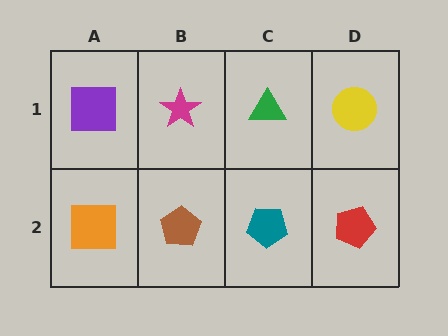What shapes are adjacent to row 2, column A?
A purple square (row 1, column A), a brown pentagon (row 2, column B).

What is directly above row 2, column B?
A magenta star.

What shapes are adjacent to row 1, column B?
A brown pentagon (row 2, column B), a purple square (row 1, column A), a green triangle (row 1, column C).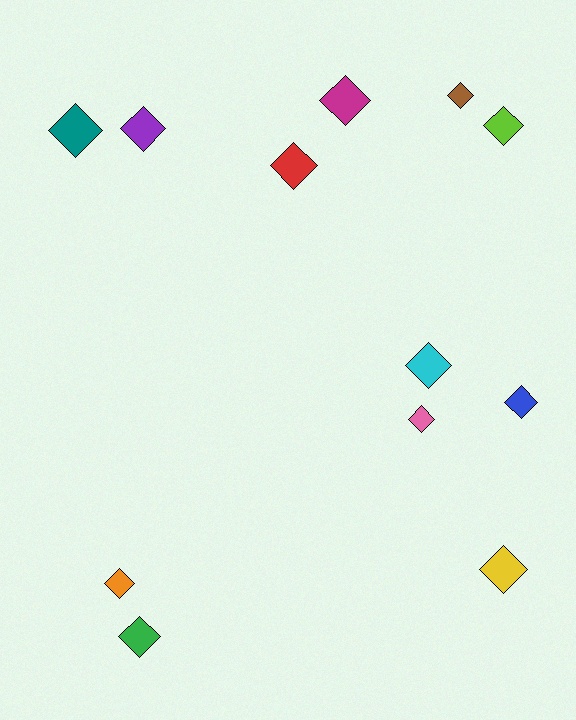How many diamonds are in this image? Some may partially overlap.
There are 12 diamonds.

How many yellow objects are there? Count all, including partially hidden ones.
There is 1 yellow object.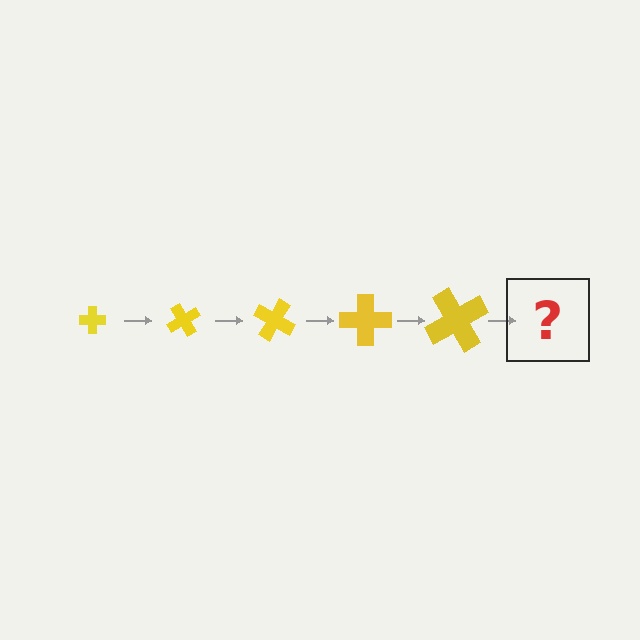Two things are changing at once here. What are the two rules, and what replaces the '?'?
The two rules are that the cross grows larger each step and it rotates 60 degrees each step. The '?' should be a cross, larger than the previous one and rotated 300 degrees from the start.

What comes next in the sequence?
The next element should be a cross, larger than the previous one and rotated 300 degrees from the start.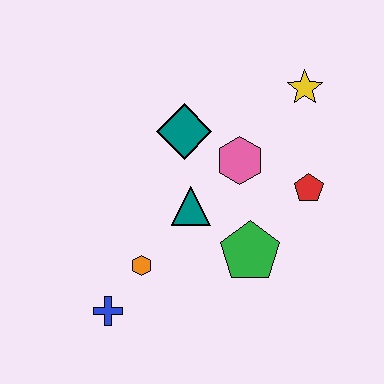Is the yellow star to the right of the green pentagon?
Yes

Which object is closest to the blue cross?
The orange hexagon is closest to the blue cross.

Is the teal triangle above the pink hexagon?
No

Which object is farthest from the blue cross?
The yellow star is farthest from the blue cross.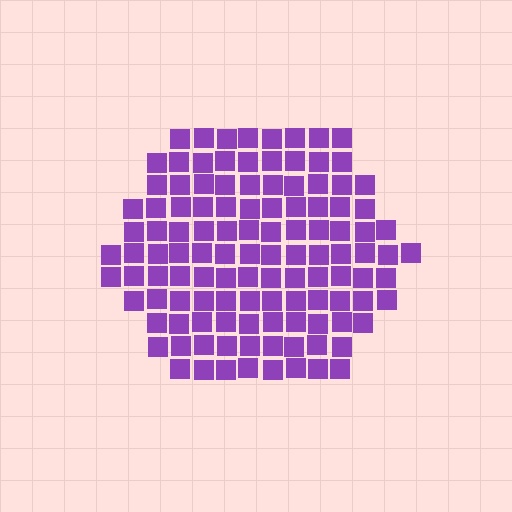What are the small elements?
The small elements are squares.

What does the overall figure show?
The overall figure shows a hexagon.